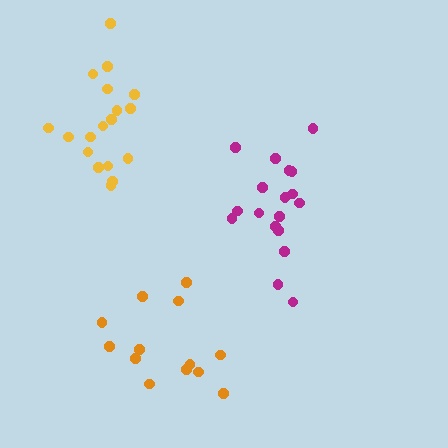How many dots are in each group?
Group 1: 18 dots, Group 2: 13 dots, Group 3: 18 dots (49 total).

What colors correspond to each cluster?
The clusters are colored: magenta, orange, yellow.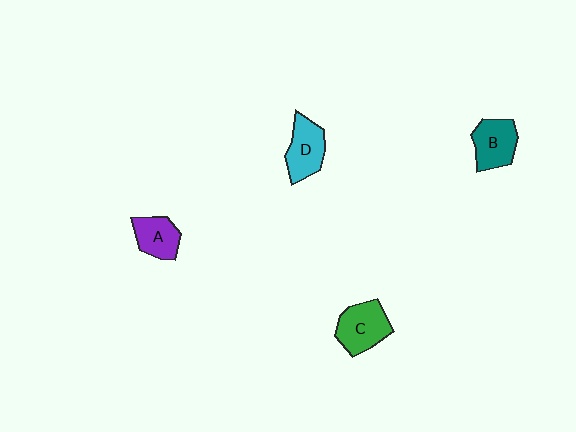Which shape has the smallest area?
Shape A (purple).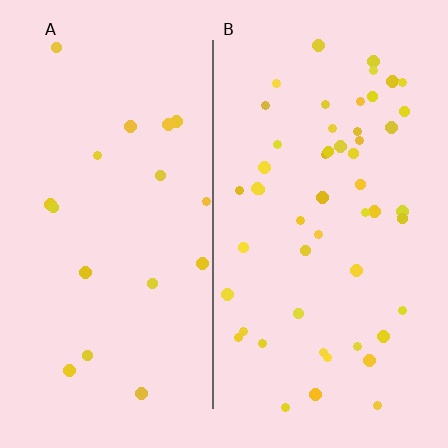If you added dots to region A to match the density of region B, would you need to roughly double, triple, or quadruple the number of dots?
Approximately triple.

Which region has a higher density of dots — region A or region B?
B (the right).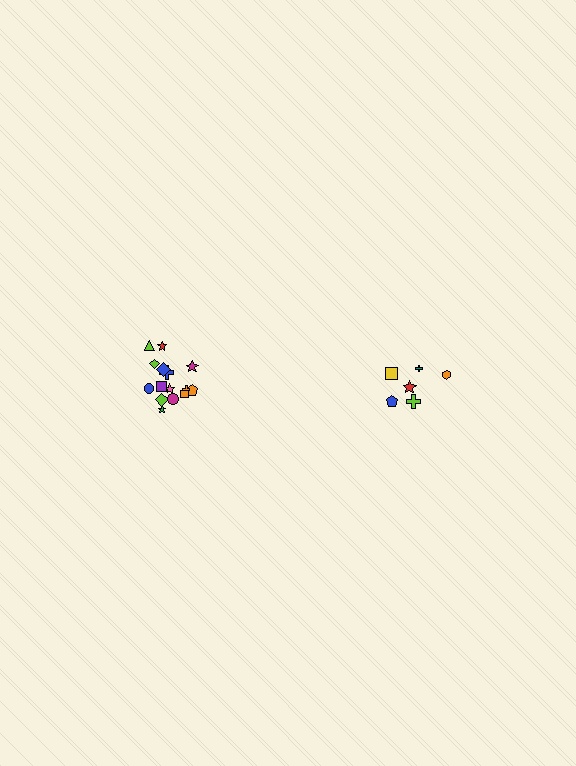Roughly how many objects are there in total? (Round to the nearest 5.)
Roughly 20 objects in total.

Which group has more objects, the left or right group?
The left group.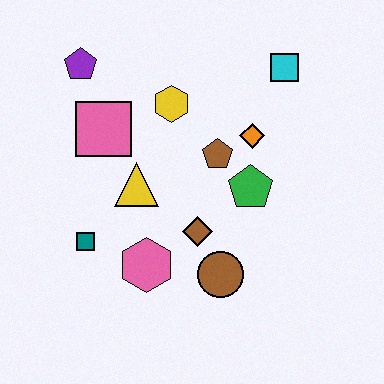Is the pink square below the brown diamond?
No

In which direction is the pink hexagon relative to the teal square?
The pink hexagon is to the right of the teal square.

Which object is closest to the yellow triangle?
The pink square is closest to the yellow triangle.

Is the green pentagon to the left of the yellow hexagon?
No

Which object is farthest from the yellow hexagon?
The brown circle is farthest from the yellow hexagon.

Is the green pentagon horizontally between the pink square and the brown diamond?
No